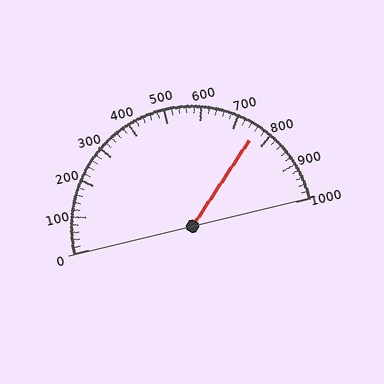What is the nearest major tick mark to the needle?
The nearest major tick mark is 800.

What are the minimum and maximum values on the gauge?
The gauge ranges from 0 to 1000.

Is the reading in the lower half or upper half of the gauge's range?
The reading is in the upper half of the range (0 to 1000).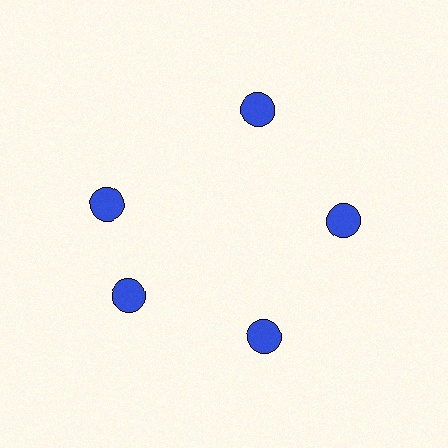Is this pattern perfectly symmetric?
No. The 5 blue circles are arranged in a ring, but one element near the 10 o'clock position is rotated out of alignment along the ring, breaking the 5-fold rotational symmetry.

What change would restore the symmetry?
The symmetry would be restored by rotating it back into even spacing with its neighbors so that all 5 circles sit at equal angles and equal distance from the center.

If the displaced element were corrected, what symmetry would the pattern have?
It would have 5-fold rotational symmetry — the pattern would map onto itself every 72 degrees.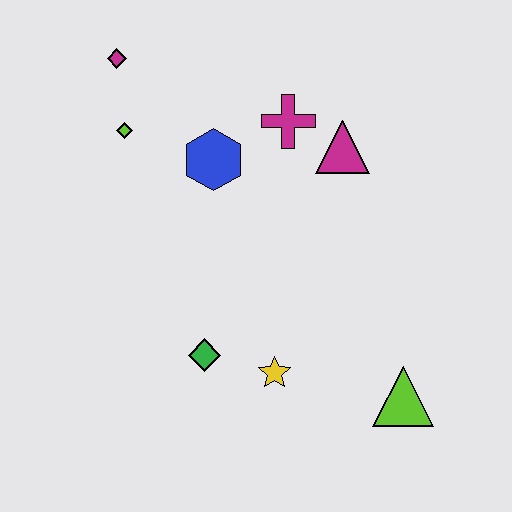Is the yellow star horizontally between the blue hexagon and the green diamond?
No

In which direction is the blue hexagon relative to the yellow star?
The blue hexagon is above the yellow star.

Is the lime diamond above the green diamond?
Yes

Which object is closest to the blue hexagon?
The magenta cross is closest to the blue hexagon.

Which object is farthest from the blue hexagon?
The lime triangle is farthest from the blue hexagon.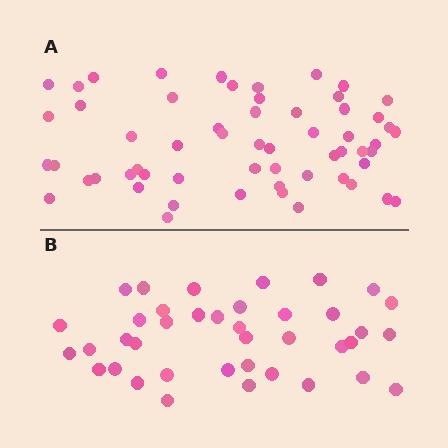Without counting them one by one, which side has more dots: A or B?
Region A (the top region) has more dots.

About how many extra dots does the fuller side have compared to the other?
Region A has approximately 20 more dots than region B.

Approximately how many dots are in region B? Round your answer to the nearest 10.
About 40 dots. (The exact count is 39, which rounds to 40.)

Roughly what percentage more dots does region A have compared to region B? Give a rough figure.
About 50% more.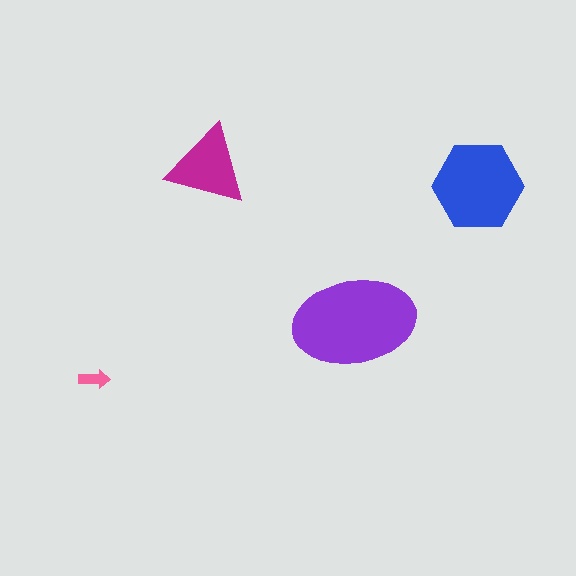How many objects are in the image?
There are 4 objects in the image.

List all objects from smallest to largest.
The pink arrow, the magenta triangle, the blue hexagon, the purple ellipse.